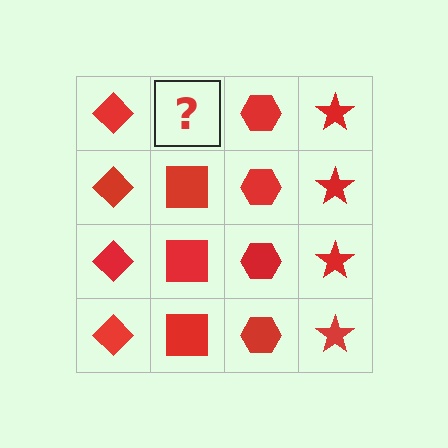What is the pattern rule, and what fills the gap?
The rule is that each column has a consistent shape. The gap should be filled with a red square.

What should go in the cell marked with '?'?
The missing cell should contain a red square.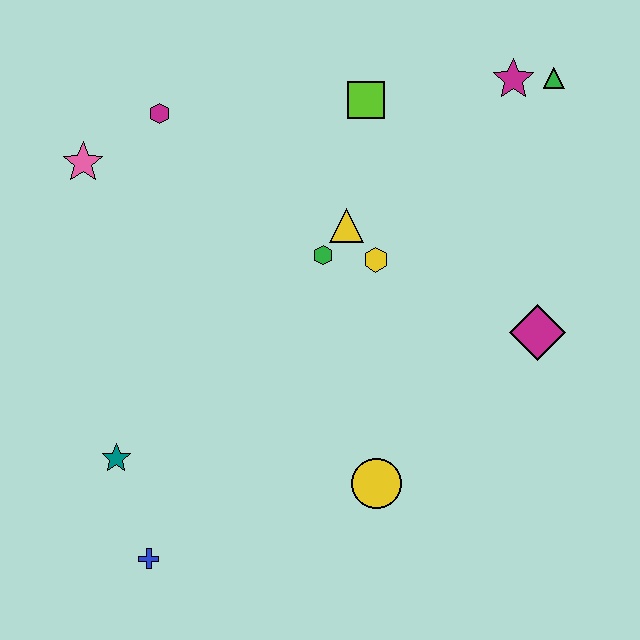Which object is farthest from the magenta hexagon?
The blue cross is farthest from the magenta hexagon.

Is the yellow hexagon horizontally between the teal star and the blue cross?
No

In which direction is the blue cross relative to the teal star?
The blue cross is below the teal star.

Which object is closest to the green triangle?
The magenta star is closest to the green triangle.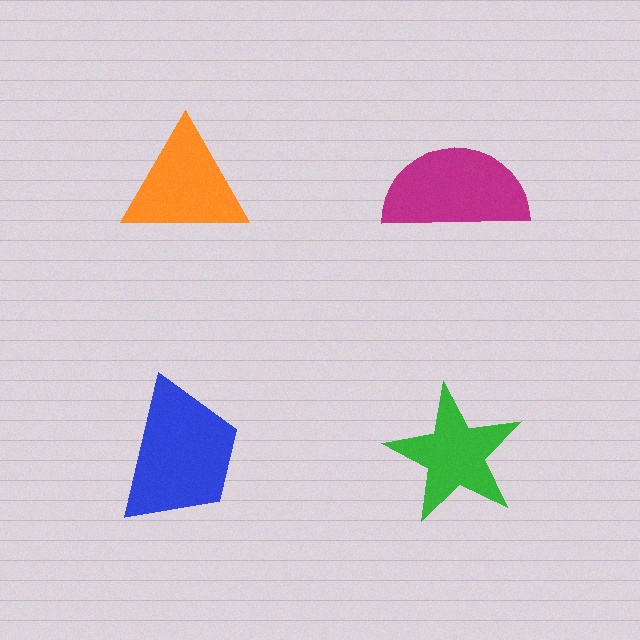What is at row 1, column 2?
A magenta semicircle.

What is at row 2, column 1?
A blue trapezoid.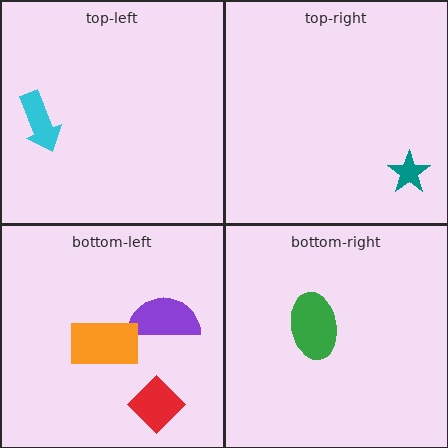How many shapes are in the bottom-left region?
3.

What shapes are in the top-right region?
The teal star.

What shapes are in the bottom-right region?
The green ellipse.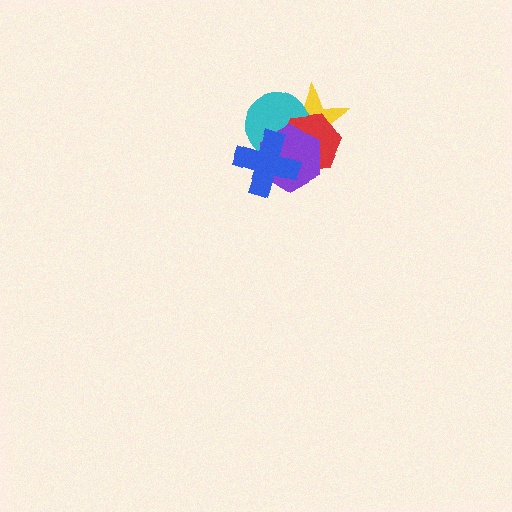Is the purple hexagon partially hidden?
Yes, it is partially covered by another shape.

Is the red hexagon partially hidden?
Yes, it is partially covered by another shape.